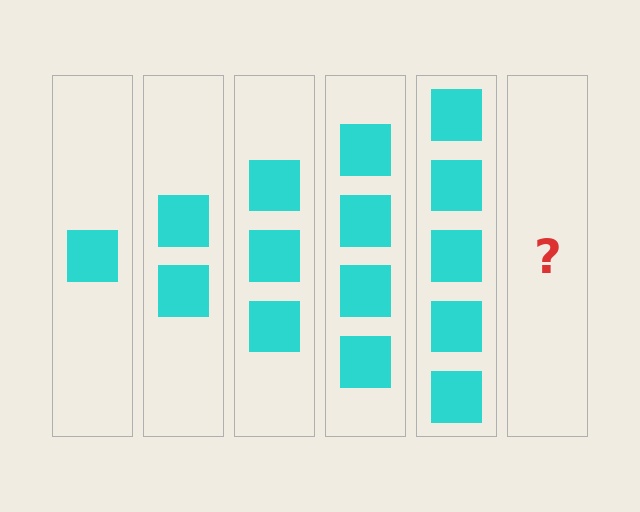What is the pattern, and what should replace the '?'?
The pattern is that each step adds one more square. The '?' should be 6 squares.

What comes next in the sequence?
The next element should be 6 squares.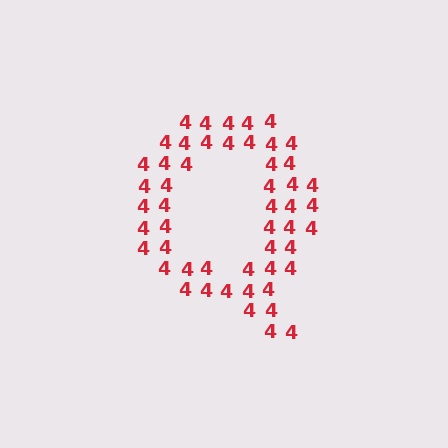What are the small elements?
The small elements are digit 4's.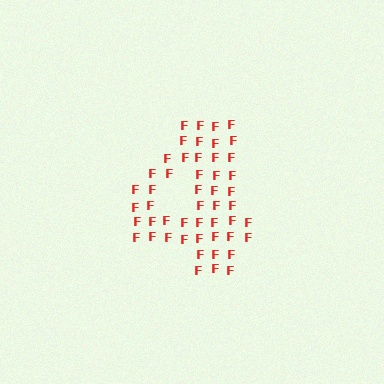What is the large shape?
The large shape is the digit 4.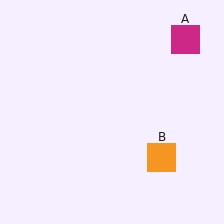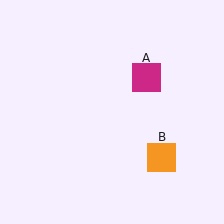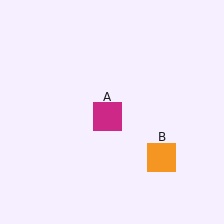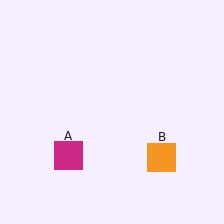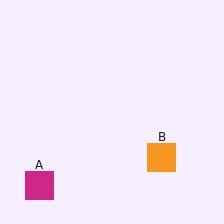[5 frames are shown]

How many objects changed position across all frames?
1 object changed position: magenta square (object A).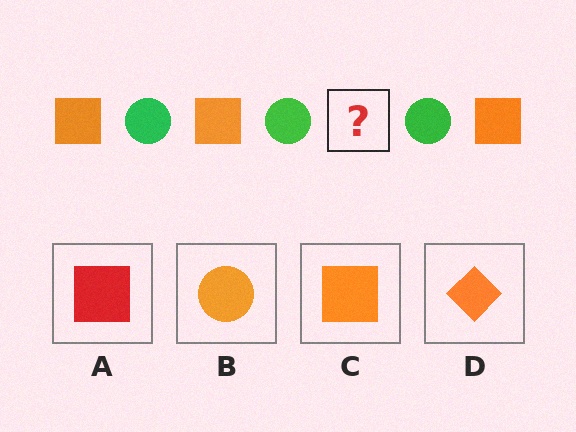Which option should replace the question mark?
Option C.